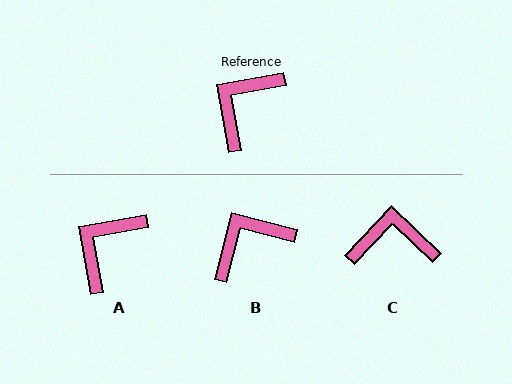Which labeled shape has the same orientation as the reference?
A.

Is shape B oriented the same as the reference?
No, it is off by about 25 degrees.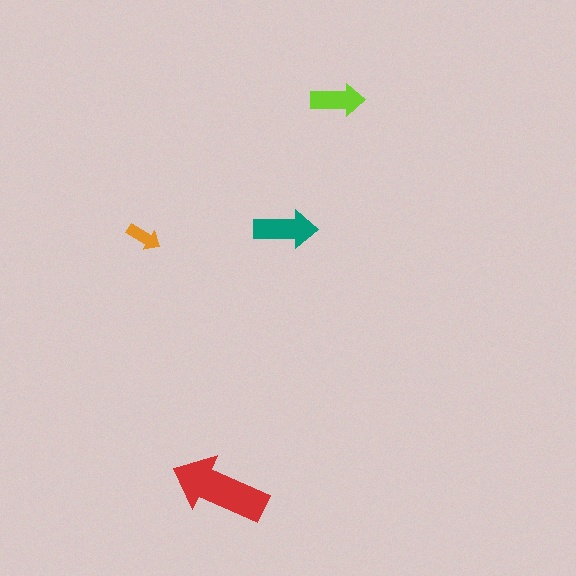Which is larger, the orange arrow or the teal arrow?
The teal one.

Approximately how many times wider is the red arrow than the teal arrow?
About 1.5 times wider.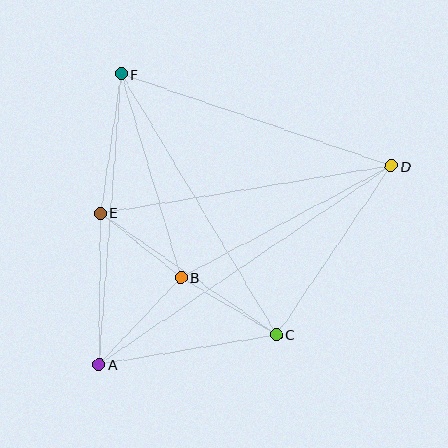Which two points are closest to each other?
Points B and E are closest to each other.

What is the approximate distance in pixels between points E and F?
The distance between E and F is approximately 141 pixels.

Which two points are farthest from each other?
Points A and D are farthest from each other.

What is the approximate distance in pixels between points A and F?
The distance between A and F is approximately 291 pixels.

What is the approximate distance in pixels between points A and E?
The distance between A and E is approximately 151 pixels.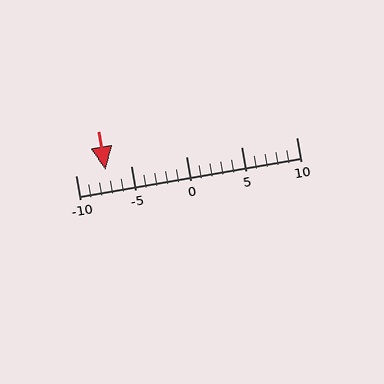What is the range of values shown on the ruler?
The ruler shows values from -10 to 10.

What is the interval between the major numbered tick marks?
The major tick marks are spaced 5 units apart.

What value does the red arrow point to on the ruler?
The red arrow points to approximately -7.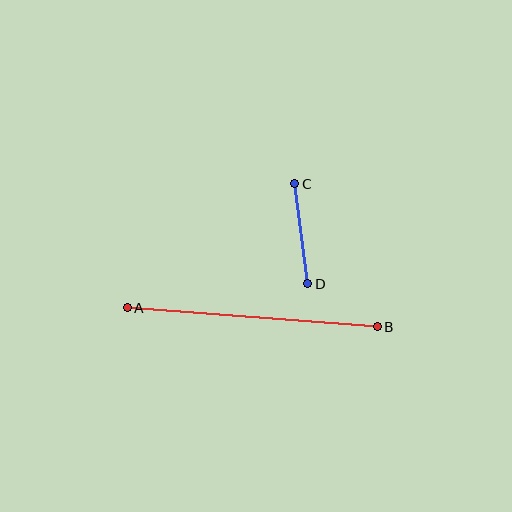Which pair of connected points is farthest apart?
Points A and B are farthest apart.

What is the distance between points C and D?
The distance is approximately 101 pixels.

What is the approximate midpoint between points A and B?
The midpoint is at approximately (252, 317) pixels.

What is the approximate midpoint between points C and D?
The midpoint is at approximately (301, 234) pixels.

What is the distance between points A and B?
The distance is approximately 251 pixels.